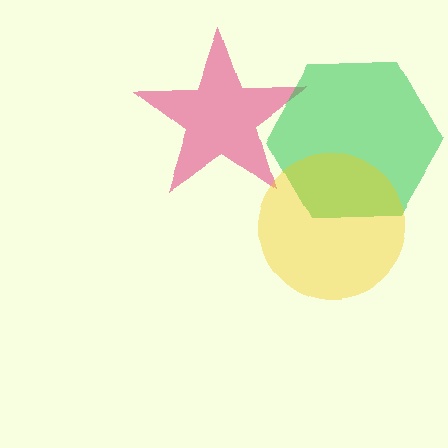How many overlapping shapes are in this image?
There are 3 overlapping shapes in the image.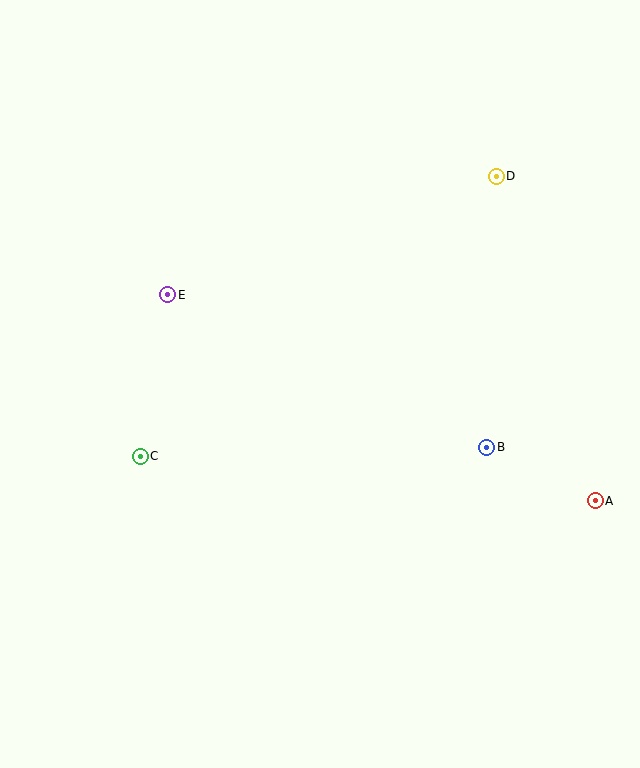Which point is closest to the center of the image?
Point E at (168, 295) is closest to the center.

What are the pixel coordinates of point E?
Point E is at (168, 295).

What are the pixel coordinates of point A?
Point A is at (595, 501).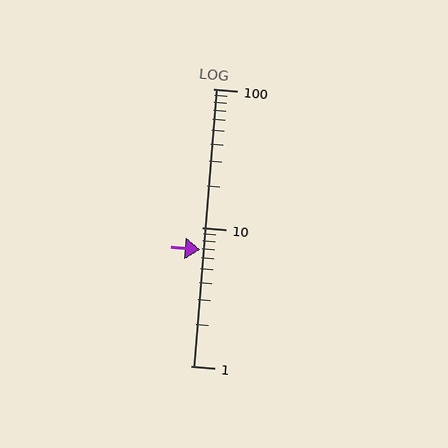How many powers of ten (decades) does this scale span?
The scale spans 2 decades, from 1 to 100.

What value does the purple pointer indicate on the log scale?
The pointer indicates approximately 6.9.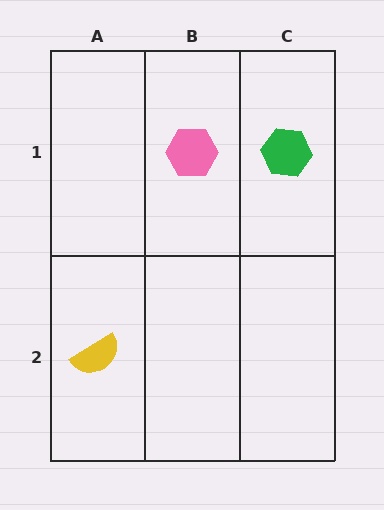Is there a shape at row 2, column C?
No, that cell is empty.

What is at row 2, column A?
A yellow semicircle.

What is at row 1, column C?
A green hexagon.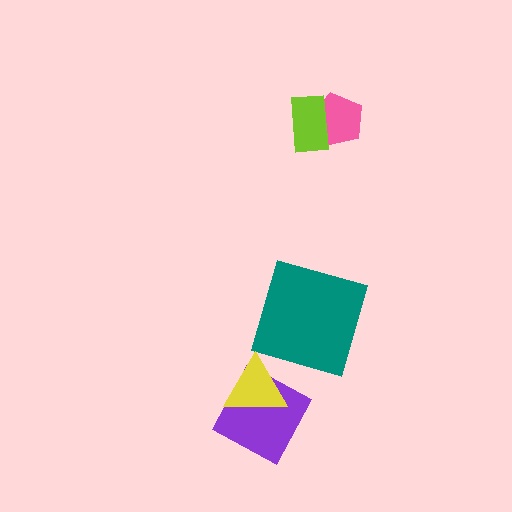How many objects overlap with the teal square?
0 objects overlap with the teal square.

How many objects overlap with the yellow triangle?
1 object overlaps with the yellow triangle.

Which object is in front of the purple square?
The yellow triangle is in front of the purple square.